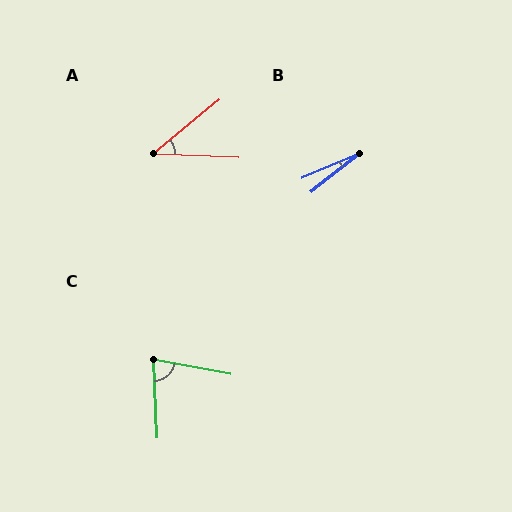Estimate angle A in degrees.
Approximately 41 degrees.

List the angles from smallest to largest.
B (15°), A (41°), C (77°).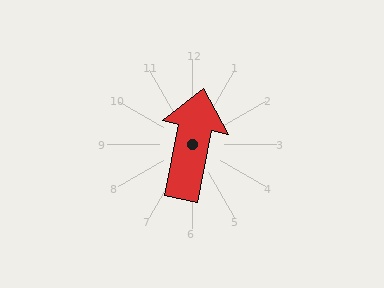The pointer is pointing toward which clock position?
Roughly 12 o'clock.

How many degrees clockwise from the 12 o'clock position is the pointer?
Approximately 11 degrees.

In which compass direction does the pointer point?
North.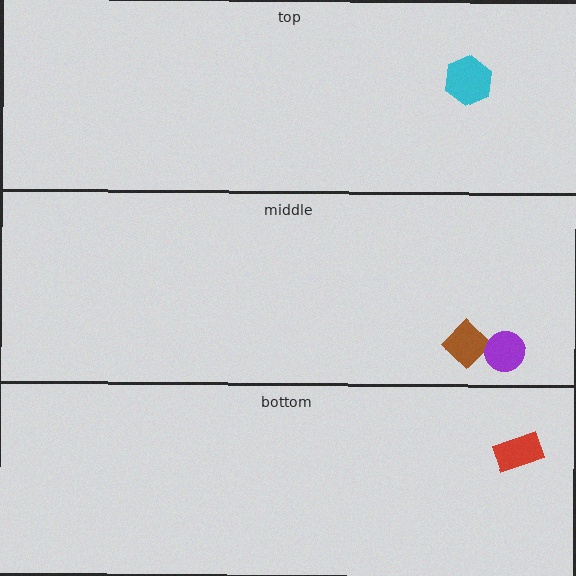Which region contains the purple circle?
The middle region.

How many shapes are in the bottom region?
1.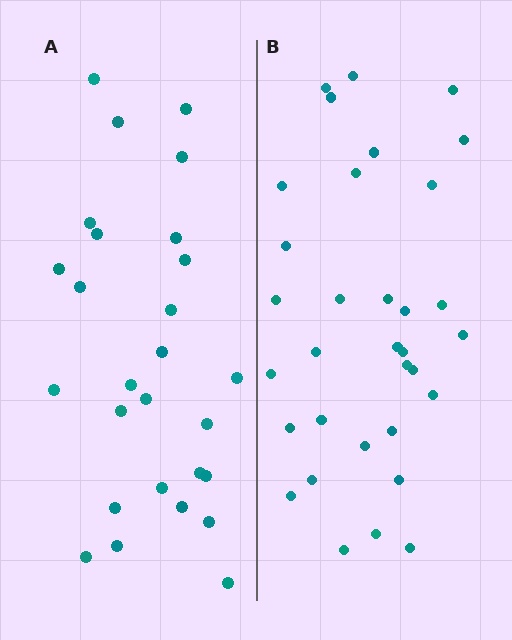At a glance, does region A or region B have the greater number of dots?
Region B (the right region) has more dots.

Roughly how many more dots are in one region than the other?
Region B has about 6 more dots than region A.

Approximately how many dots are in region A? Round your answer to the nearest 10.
About 30 dots. (The exact count is 27, which rounds to 30.)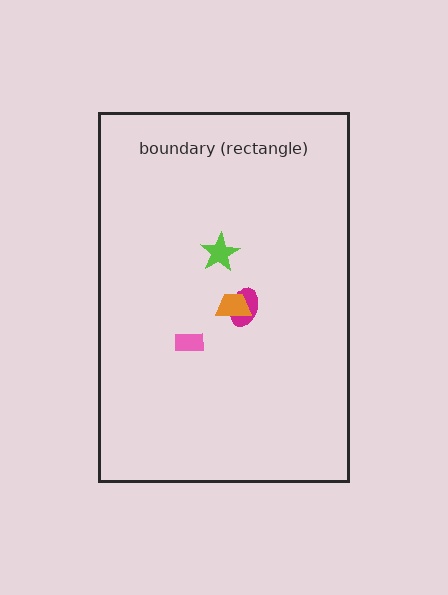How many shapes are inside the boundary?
4 inside, 0 outside.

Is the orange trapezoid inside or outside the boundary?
Inside.